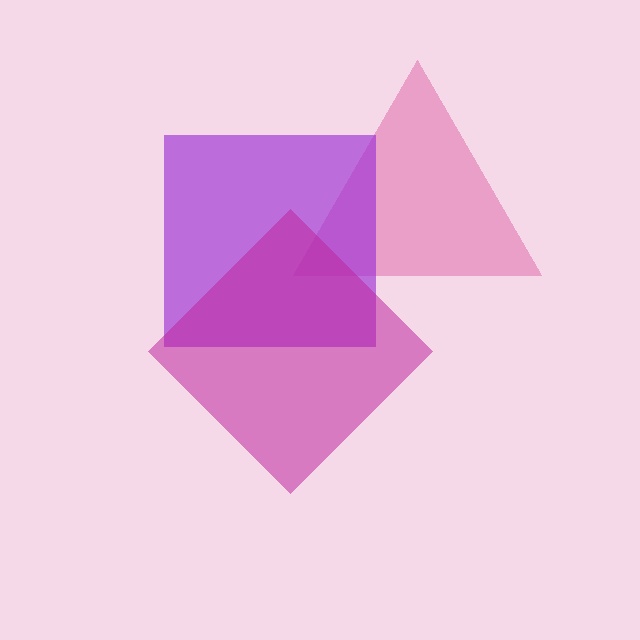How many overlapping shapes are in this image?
There are 3 overlapping shapes in the image.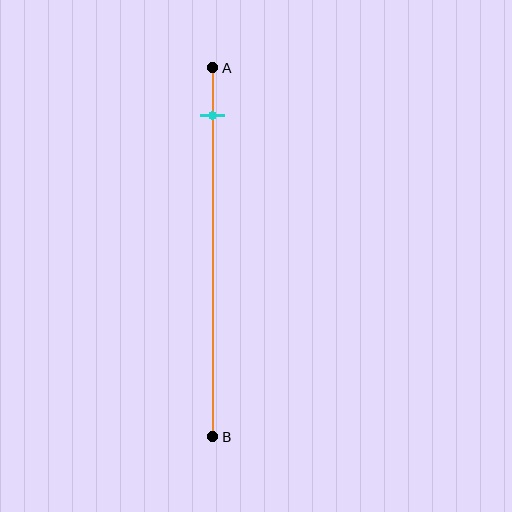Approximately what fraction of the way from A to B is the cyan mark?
The cyan mark is approximately 15% of the way from A to B.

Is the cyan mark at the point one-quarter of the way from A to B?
No, the mark is at about 15% from A, not at the 25% one-quarter point.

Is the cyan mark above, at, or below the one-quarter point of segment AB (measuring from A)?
The cyan mark is above the one-quarter point of segment AB.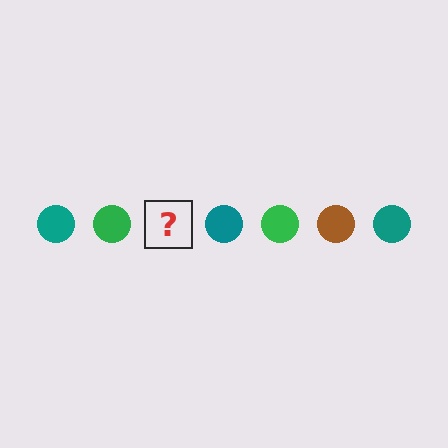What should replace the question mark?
The question mark should be replaced with a brown circle.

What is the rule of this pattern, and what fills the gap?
The rule is that the pattern cycles through teal, green, brown circles. The gap should be filled with a brown circle.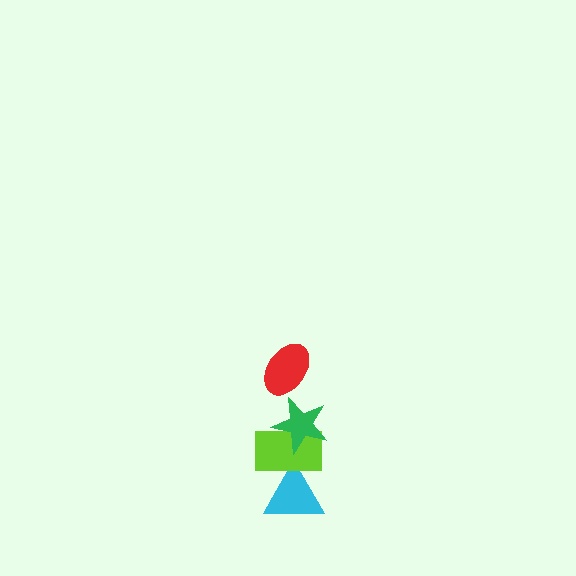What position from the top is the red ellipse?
The red ellipse is 1st from the top.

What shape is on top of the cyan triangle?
The lime rectangle is on top of the cyan triangle.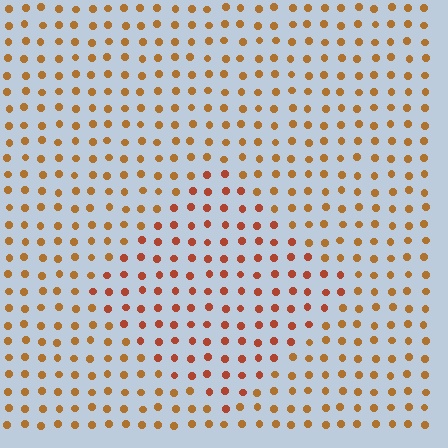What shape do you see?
I see a diamond.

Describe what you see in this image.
The image is filled with small brown elements in a uniform arrangement. A diamond-shaped region is visible where the elements are tinted to a slightly different hue, forming a subtle color boundary.